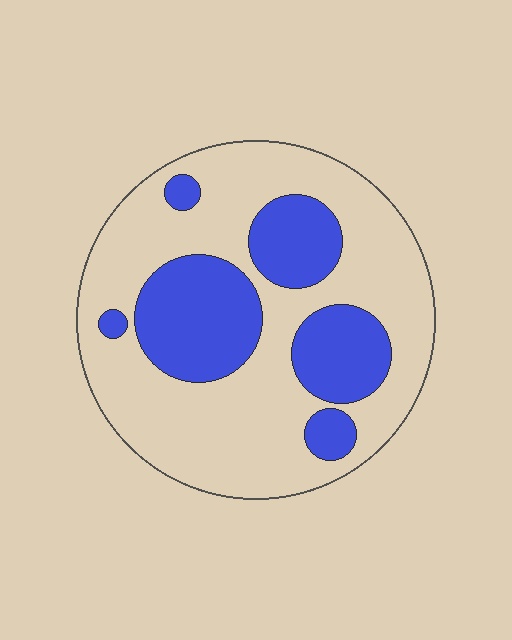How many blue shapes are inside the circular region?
6.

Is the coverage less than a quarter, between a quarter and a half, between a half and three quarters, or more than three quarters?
Between a quarter and a half.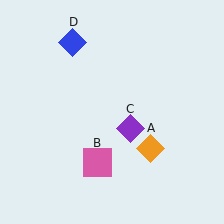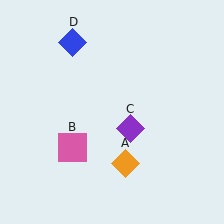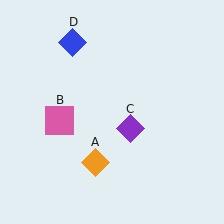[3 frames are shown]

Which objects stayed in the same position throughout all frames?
Purple diamond (object C) and blue diamond (object D) remained stationary.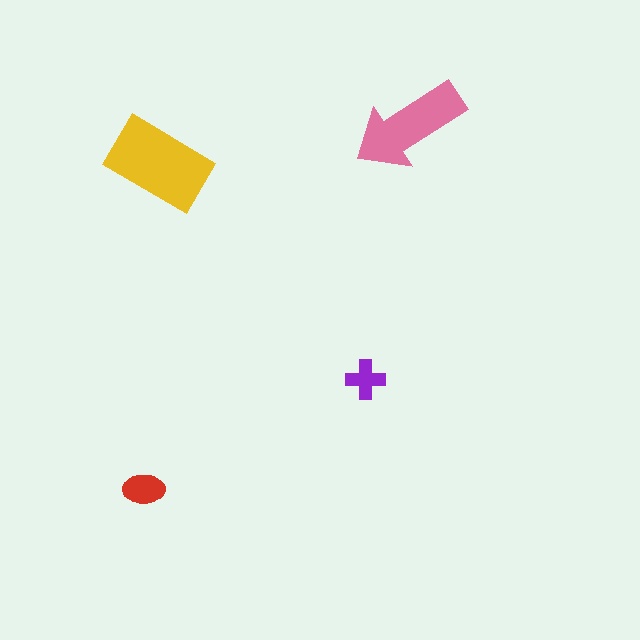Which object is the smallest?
The purple cross.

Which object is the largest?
The yellow rectangle.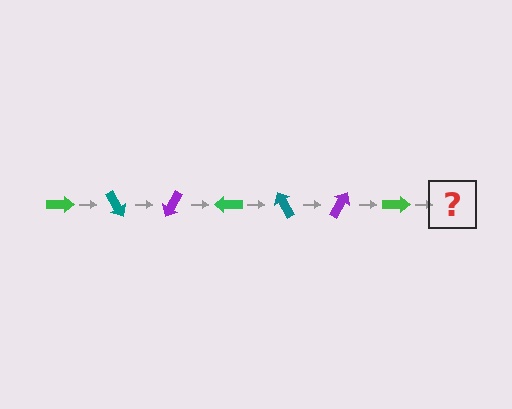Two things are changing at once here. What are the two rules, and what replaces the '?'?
The two rules are that it rotates 60 degrees each step and the color cycles through green, teal, and purple. The '?' should be a teal arrow, rotated 420 degrees from the start.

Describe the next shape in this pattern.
It should be a teal arrow, rotated 420 degrees from the start.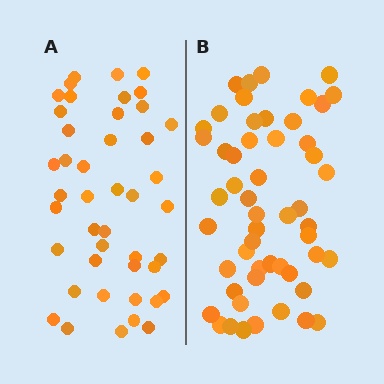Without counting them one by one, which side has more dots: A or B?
Region B (the right region) has more dots.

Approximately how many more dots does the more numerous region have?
Region B has roughly 8 or so more dots than region A.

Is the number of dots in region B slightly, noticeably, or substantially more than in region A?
Region B has only slightly more — the two regions are fairly close. The ratio is roughly 1.2 to 1.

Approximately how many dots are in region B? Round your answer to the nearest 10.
About 50 dots. (The exact count is 53, which rounds to 50.)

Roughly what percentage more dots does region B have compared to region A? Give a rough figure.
About 20% more.